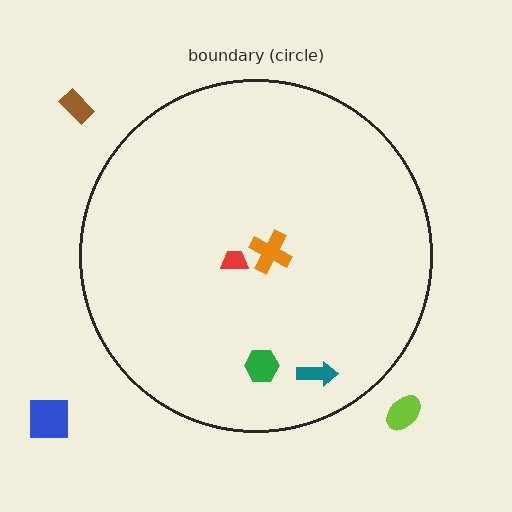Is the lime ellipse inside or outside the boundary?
Outside.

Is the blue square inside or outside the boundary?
Outside.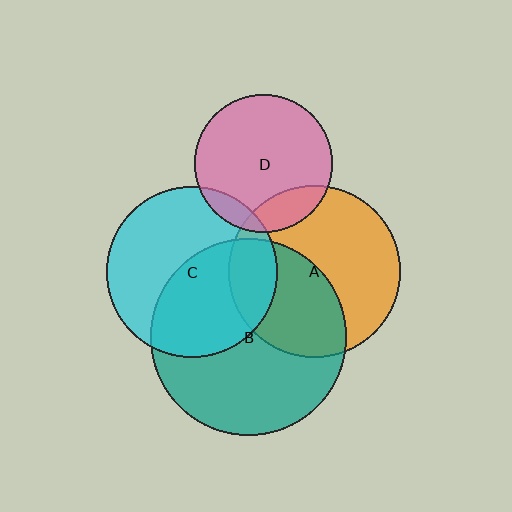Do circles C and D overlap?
Yes.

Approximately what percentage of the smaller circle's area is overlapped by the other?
Approximately 10%.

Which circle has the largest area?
Circle B (teal).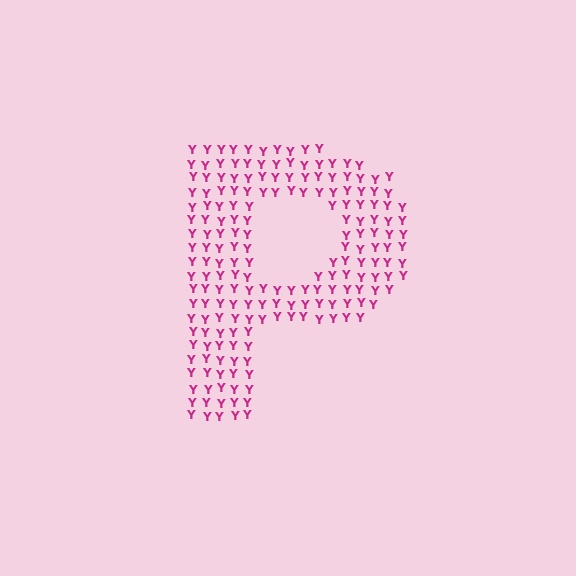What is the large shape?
The large shape is the letter P.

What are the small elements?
The small elements are letter Y's.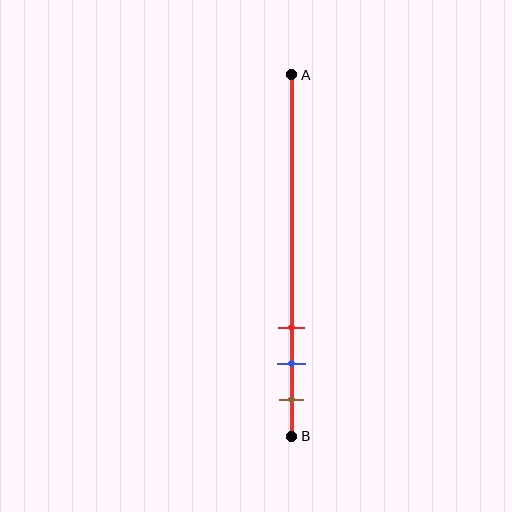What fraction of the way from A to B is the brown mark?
The brown mark is approximately 90% (0.9) of the way from A to B.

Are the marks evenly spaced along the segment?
Yes, the marks are approximately evenly spaced.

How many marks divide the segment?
There are 3 marks dividing the segment.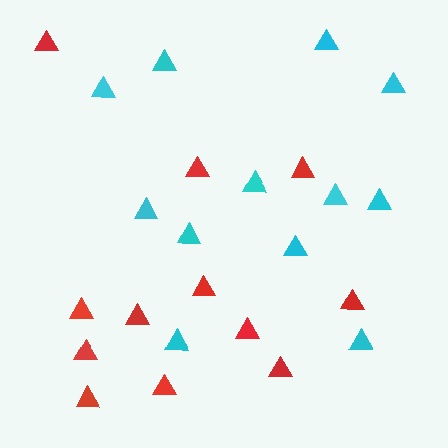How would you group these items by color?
There are 2 groups: one group of red triangles (12) and one group of cyan triangles (12).